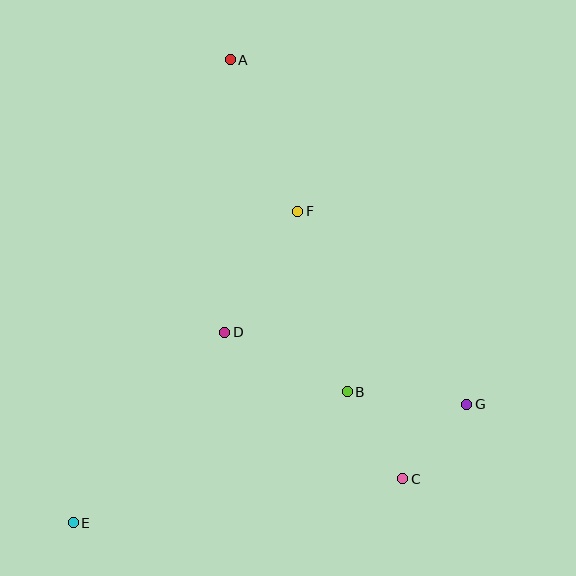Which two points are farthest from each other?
Points A and E are farthest from each other.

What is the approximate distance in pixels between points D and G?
The distance between D and G is approximately 253 pixels.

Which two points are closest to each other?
Points C and G are closest to each other.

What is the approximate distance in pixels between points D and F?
The distance between D and F is approximately 141 pixels.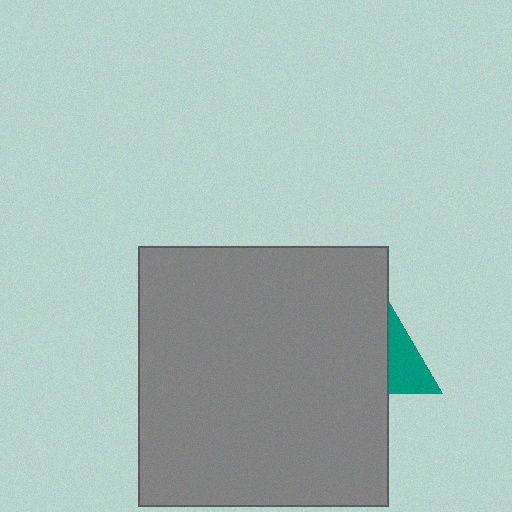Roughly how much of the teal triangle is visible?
A small part of it is visible (roughly 30%).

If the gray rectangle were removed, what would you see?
You would see the complete teal triangle.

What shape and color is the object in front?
The object in front is a gray rectangle.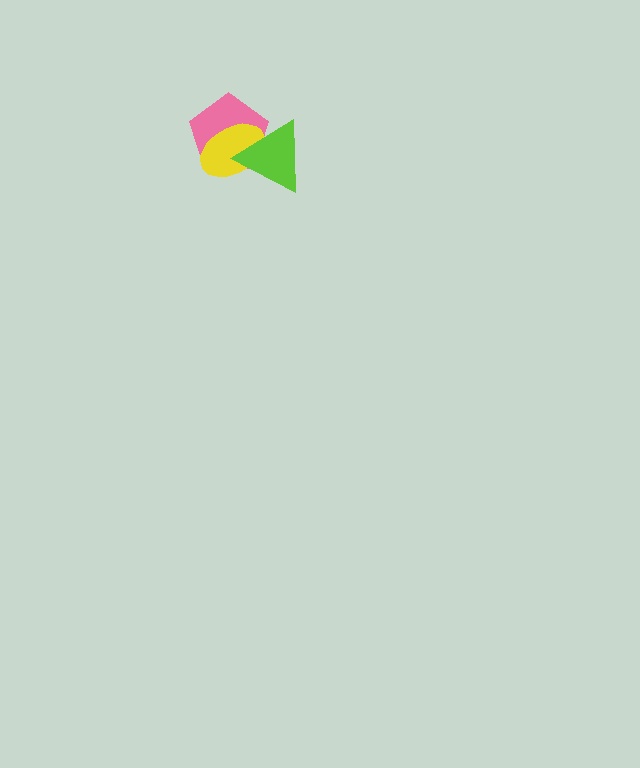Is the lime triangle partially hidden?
No, no other shape covers it.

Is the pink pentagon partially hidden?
Yes, it is partially covered by another shape.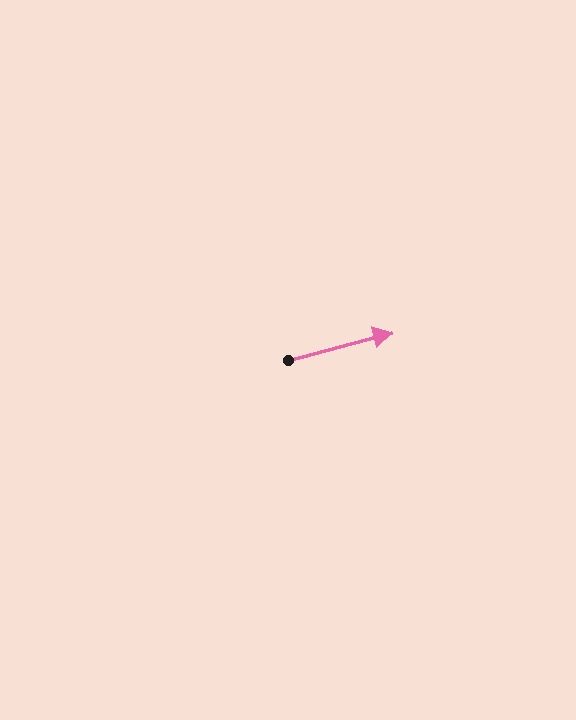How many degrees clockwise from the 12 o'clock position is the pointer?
Approximately 75 degrees.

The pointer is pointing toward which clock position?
Roughly 3 o'clock.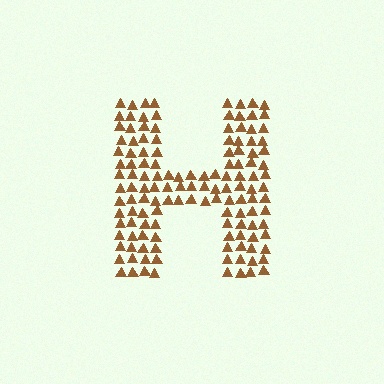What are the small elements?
The small elements are triangles.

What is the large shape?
The large shape is the letter H.